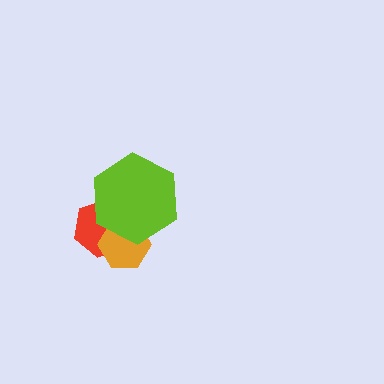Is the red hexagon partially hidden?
Yes, it is partially covered by another shape.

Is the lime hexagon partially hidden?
No, no other shape covers it.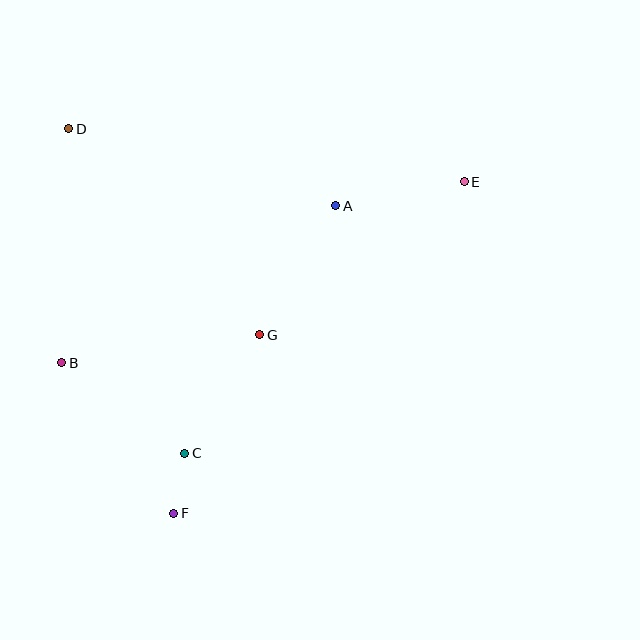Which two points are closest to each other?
Points C and F are closest to each other.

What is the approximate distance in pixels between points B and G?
The distance between B and G is approximately 200 pixels.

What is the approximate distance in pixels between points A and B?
The distance between A and B is approximately 316 pixels.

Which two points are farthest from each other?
Points B and E are farthest from each other.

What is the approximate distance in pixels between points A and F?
The distance between A and F is approximately 347 pixels.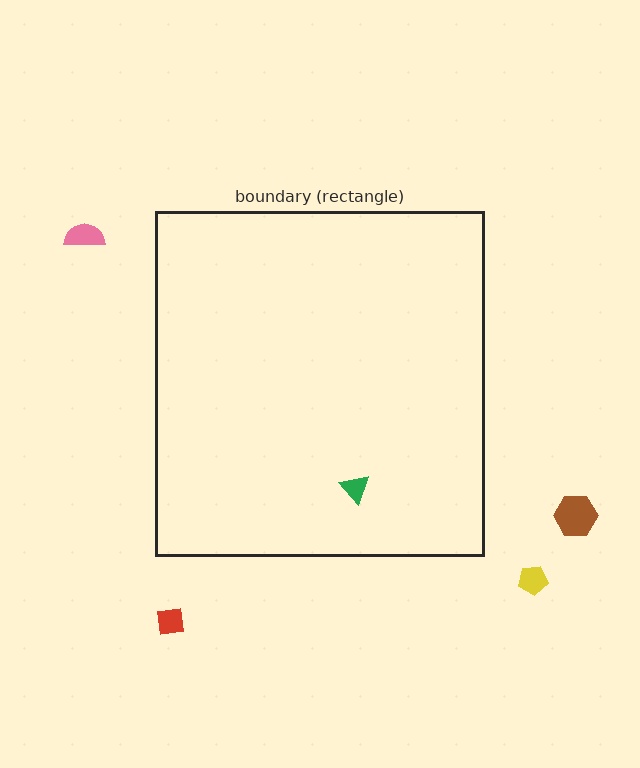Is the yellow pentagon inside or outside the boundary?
Outside.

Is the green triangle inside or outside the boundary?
Inside.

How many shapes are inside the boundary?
1 inside, 4 outside.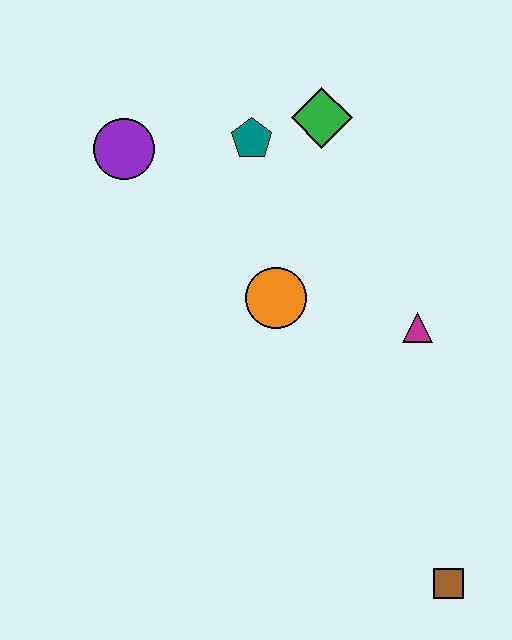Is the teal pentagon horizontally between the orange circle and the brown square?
No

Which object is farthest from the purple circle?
The brown square is farthest from the purple circle.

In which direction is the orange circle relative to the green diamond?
The orange circle is below the green diamond.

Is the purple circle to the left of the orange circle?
Yes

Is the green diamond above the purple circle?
Yes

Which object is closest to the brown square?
The magenta triangle is closest to the brown square.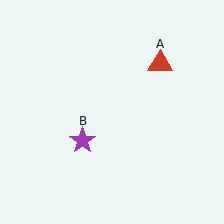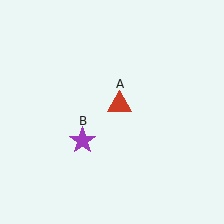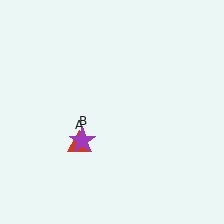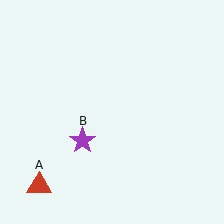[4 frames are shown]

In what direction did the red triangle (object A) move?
The red triangle (object A) moved down and to the left.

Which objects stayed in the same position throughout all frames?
Purple star (object B) remained stationary.